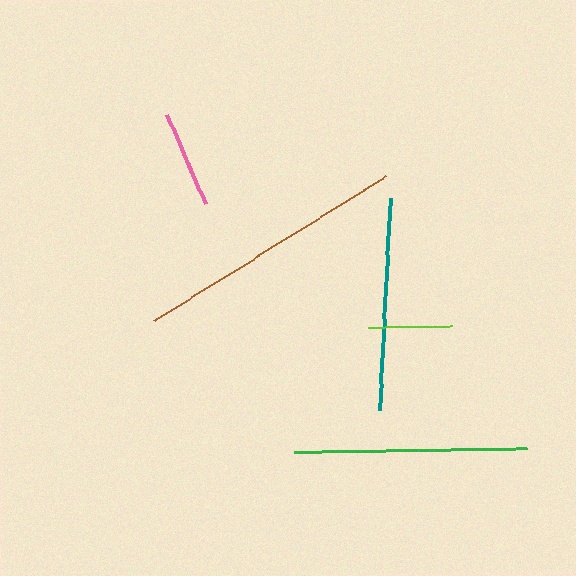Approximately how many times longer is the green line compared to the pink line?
The green line is approximately 2.4 times the length of the pink line.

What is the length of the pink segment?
The pink segment is approximately 97 pixels long.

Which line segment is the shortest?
The lime line is the shortest at approximately 84 pixels.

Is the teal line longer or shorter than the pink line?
The teal line is longer than the pink line.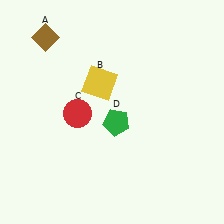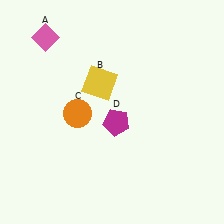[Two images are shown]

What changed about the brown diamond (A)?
In Image 1, A is brown. In Image 2, it changed to pink.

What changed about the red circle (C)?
In Image 1, C is red. In Image 2, it changed to orange.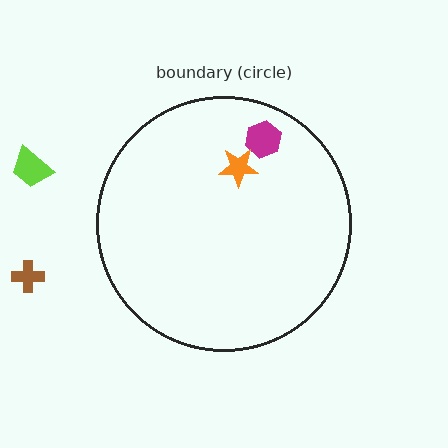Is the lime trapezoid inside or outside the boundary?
Outside.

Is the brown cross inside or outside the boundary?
Outside.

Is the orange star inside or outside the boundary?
Inside.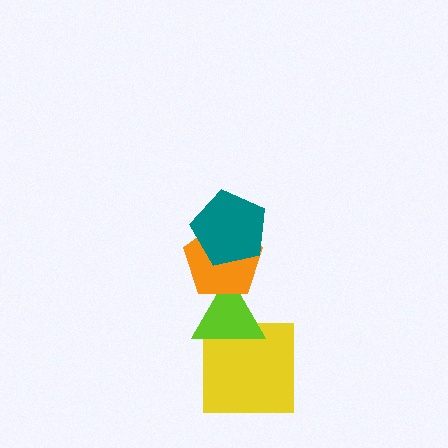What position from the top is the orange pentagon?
The orange pentagon is 2nd from the top.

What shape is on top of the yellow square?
The lime triangle is on top of the yellow square.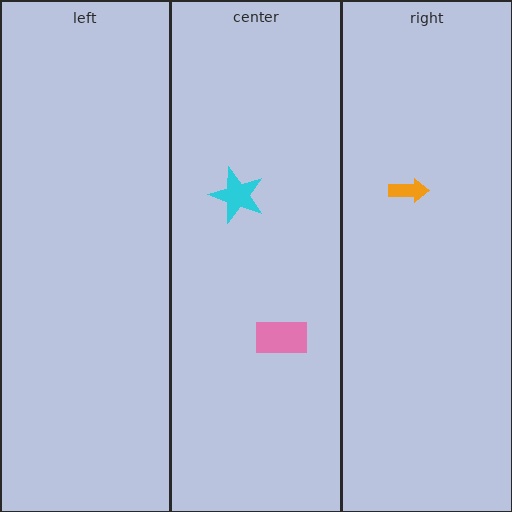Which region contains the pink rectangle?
The center region.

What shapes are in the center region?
The cyan star, the pink rectangle.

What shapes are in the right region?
The orange arrow.